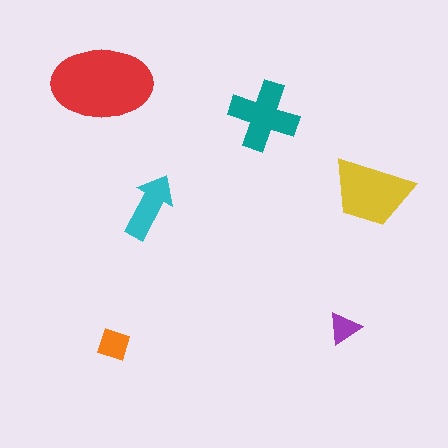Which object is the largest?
The red ellipse.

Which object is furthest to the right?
The yellow trapezoid is rightmost.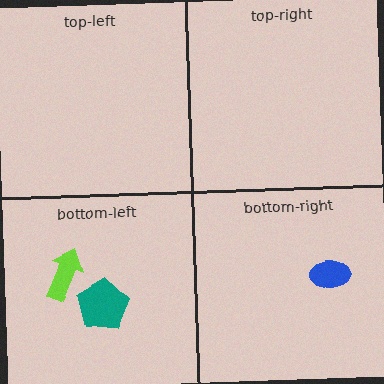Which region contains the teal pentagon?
The bottom-left region.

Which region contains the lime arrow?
The bottom-left region.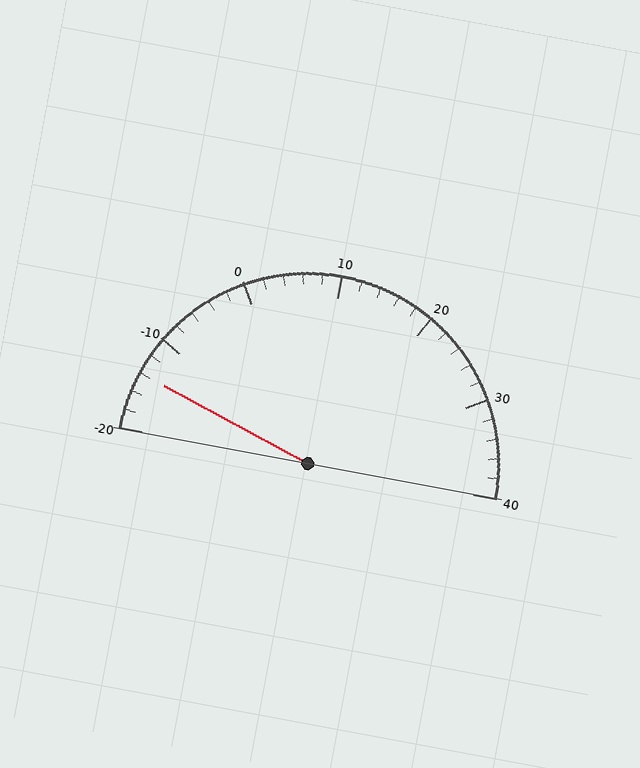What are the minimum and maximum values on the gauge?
The gauge ranges from -20 to 40.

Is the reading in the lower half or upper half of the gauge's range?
The reading is in the lower half of the range (-20 to 40).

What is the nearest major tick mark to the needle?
The nearest major tick mark is -10.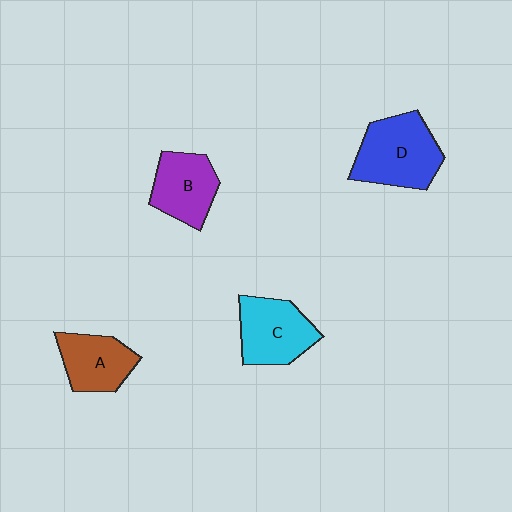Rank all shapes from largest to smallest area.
From largest to smallest: D (blue), C (cyan), B (purple), A (brown).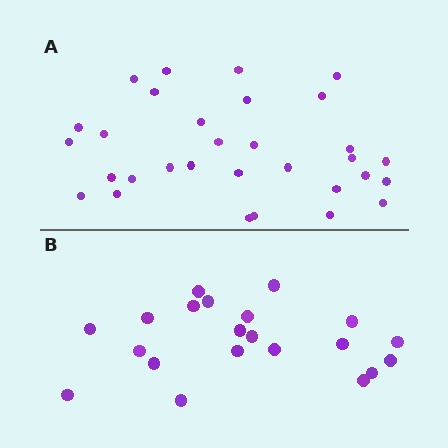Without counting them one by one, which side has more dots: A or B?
Region A (the top region) has more dots.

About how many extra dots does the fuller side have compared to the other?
Region A has roughly 10 or so more dots than region B.